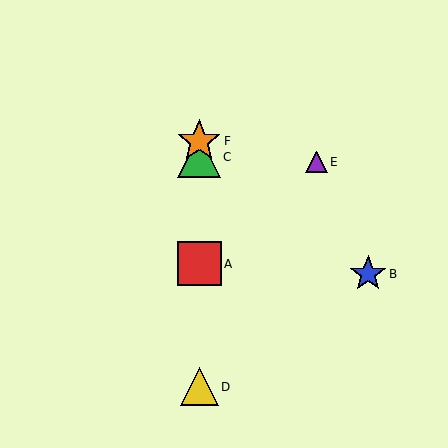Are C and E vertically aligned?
No, C is at x≈199 and E is at x≈316.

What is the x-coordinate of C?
Object C is at x≈199.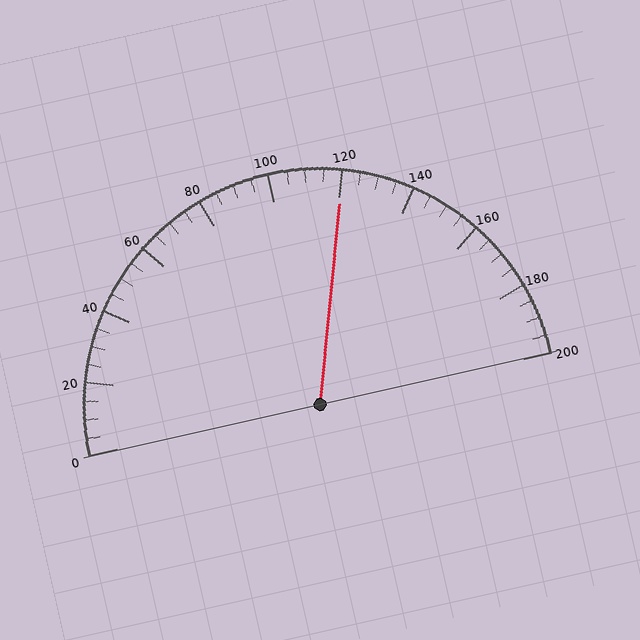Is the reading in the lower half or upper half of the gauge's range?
The reading is in the upper half of the range (0 to 200).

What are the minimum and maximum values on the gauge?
The gauge ranges from 0 to 200.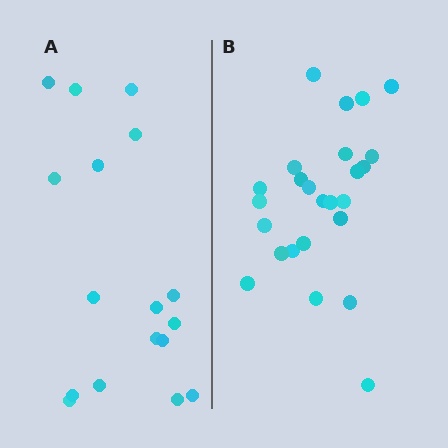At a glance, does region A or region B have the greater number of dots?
Region B (the right region) has more dots.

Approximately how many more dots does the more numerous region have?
Region B has roughly 8 or so more dots than region A.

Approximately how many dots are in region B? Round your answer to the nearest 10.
About 20 dots. (The exact count is 25, which rounds to 20.)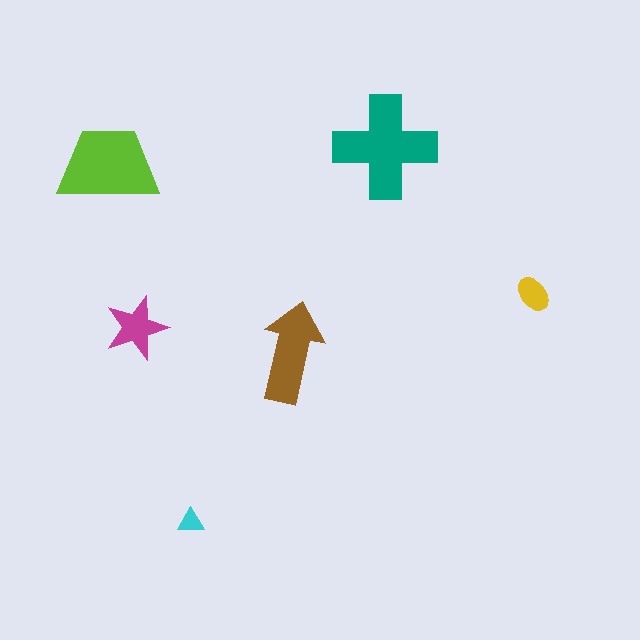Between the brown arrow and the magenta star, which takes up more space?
The brown arrow.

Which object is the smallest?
The cyan triangle.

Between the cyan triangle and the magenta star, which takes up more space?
The magenta star.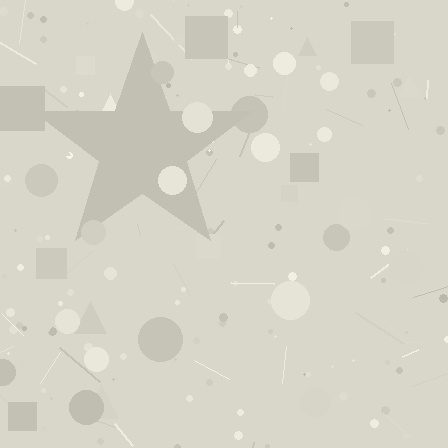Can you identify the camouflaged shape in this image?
The camouflaged shape is a star.